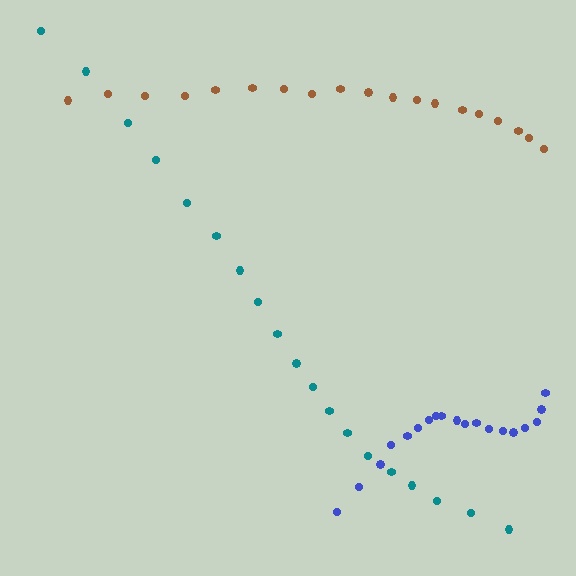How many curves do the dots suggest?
There are 3 distinct paths.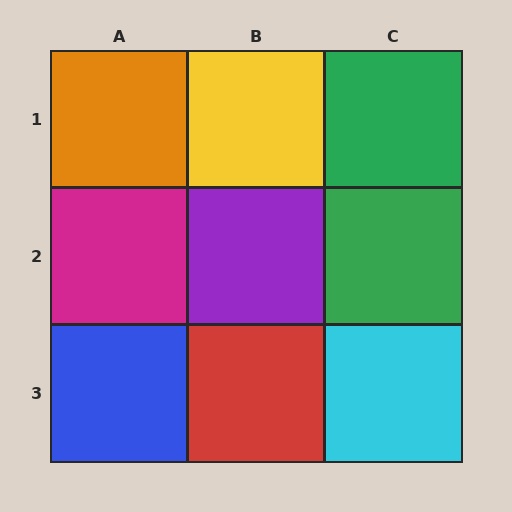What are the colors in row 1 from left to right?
Orange, yellow, green.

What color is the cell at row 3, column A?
Blue.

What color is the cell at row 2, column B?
Purple.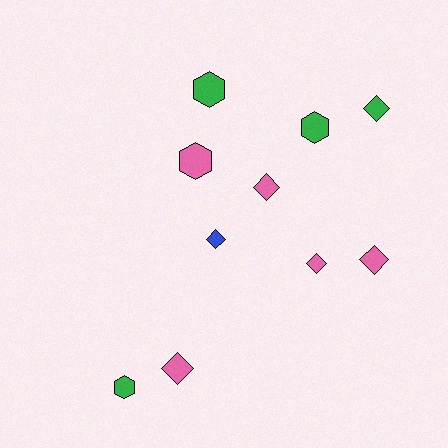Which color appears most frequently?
Pink, with 5 objects.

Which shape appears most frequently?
Diamond, with 6 objects.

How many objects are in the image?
There are 10 objects.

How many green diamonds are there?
There is 1 green diamond.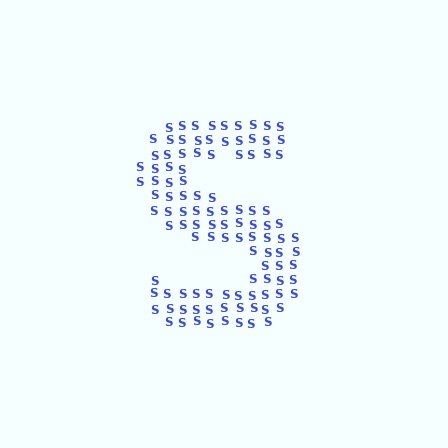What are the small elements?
The small elements are letter S's.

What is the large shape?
The large shape is the letter S.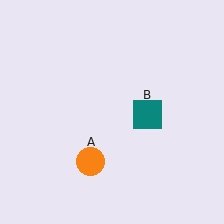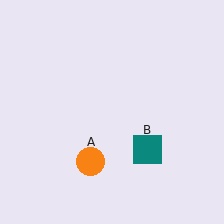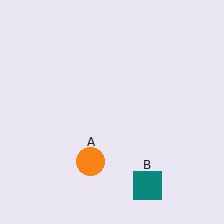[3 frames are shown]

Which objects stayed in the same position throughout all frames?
Orange circle (object A) remained stationary.